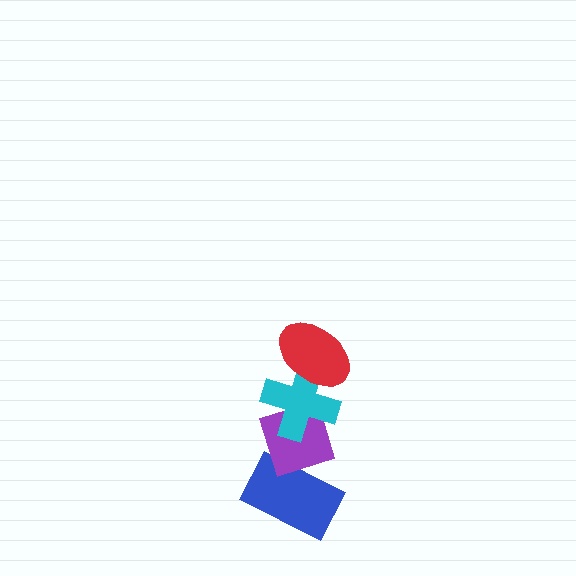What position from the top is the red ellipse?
The red ellipse is 1st from the top.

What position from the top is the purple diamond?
The purple diamond is 3rd from the top.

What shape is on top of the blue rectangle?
The purple diamond is on top of the blue rectangle.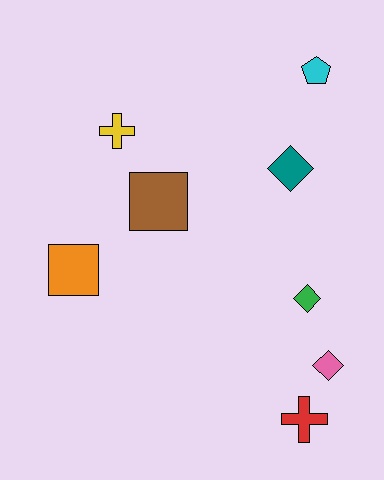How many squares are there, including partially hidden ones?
There are 2 squares.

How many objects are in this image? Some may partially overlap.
There are 8 objects.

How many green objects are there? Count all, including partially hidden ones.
There is 1 green object.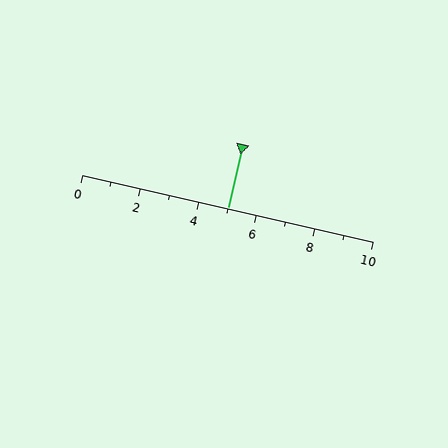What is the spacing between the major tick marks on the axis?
The major ticks are spaced 2 apart.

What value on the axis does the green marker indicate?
The marker indicates approximately 5.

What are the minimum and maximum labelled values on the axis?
The axis runs from 0 to 10.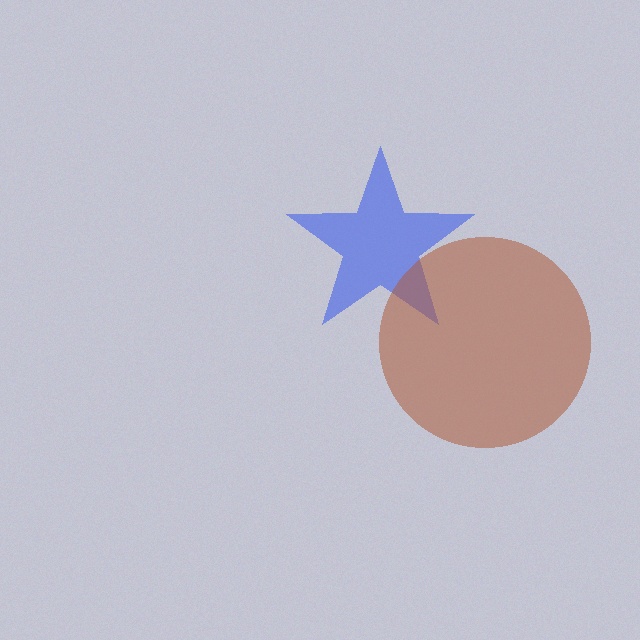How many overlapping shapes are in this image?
There are 2 overlapping shapes in the image.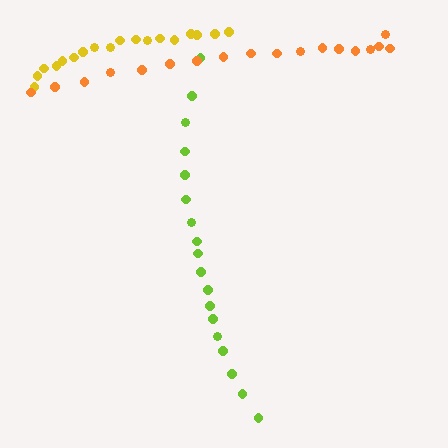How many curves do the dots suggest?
There are 3 distinct paths.